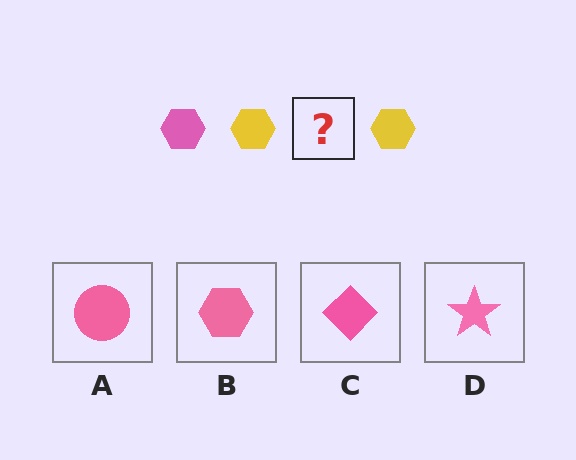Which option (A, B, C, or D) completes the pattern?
B.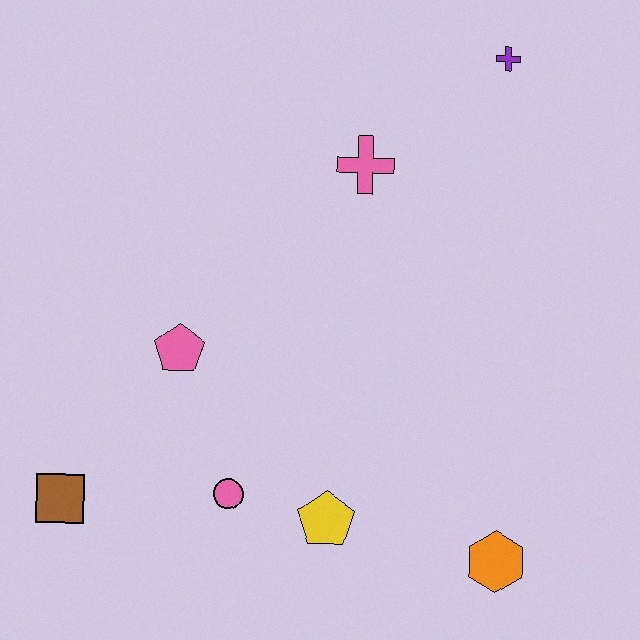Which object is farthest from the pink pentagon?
The purple cross is farthest from the pink pentagon.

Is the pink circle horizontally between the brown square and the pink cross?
Yes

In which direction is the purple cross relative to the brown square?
The purple cross is above the brown square.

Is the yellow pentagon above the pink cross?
No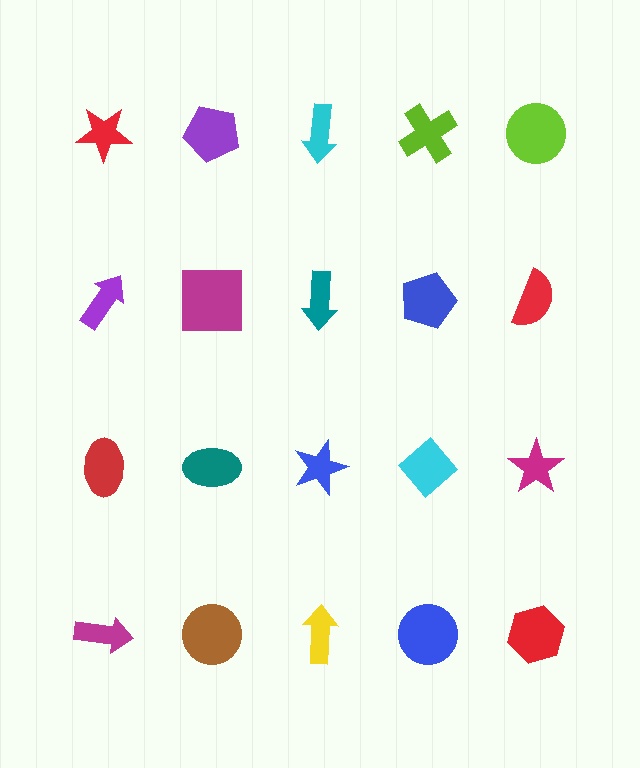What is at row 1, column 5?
A lime circle.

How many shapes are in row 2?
5 shapes.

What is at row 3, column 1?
A red ellipse.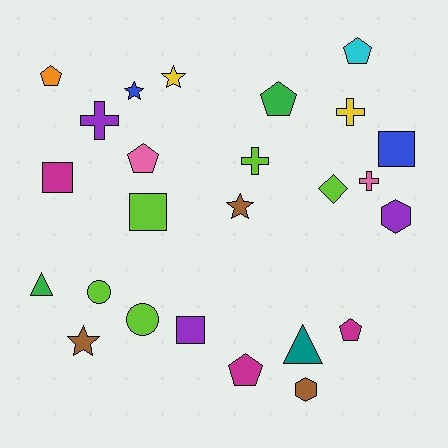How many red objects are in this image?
There are no red objects.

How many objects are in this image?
There are 25 objects.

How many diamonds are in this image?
There is 1 diamond.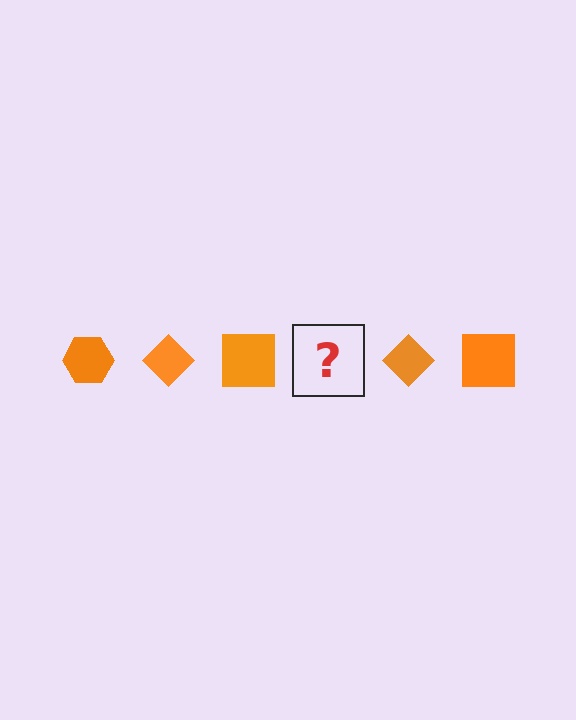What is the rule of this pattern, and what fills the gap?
The rule is that the pattern cycles through hexagon, diamond, square shapes in orange. The gap should be filled with an orange hexagon.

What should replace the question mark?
The question mark should be replaced with an orange hexagon.